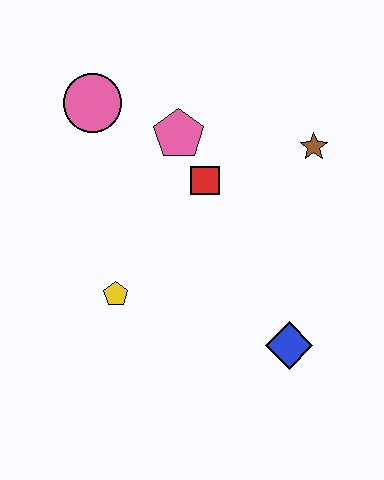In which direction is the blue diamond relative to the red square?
The blue diamond is below the red square.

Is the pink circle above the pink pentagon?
Yes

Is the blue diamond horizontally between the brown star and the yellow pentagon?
Yes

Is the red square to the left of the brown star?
Yes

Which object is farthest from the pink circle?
The blue diamond is farthest from the pink circle.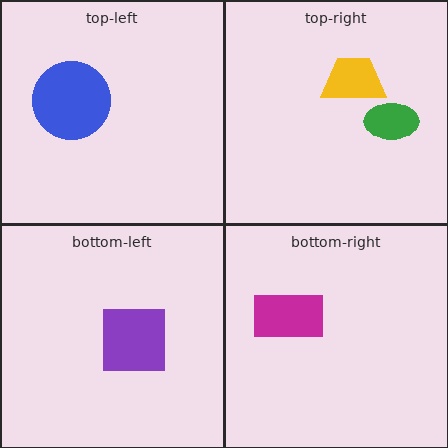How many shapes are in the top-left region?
1.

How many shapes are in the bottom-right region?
1.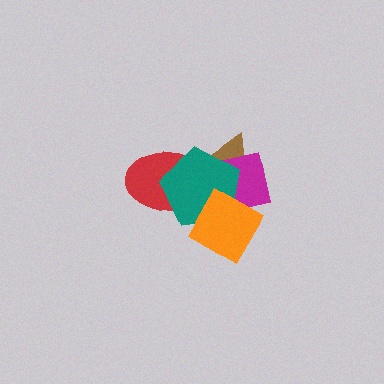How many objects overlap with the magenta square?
3 objects overlap with the magenta square.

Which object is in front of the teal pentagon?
The orange diamond is in front of the teal pentagon.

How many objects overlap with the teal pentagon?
4 objects overlap with the teal pentagon.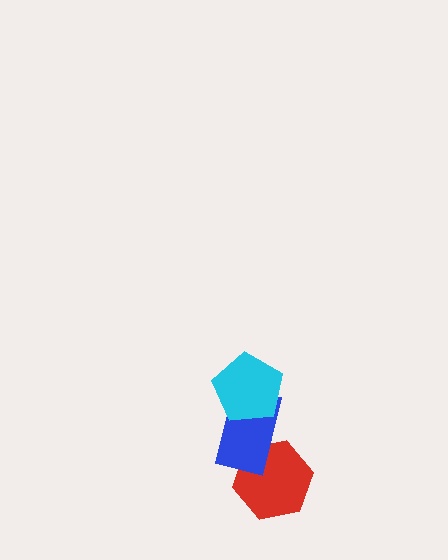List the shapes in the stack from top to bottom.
From top to bottom: the cyan pentagon, the blue rectangle, the red hexagon.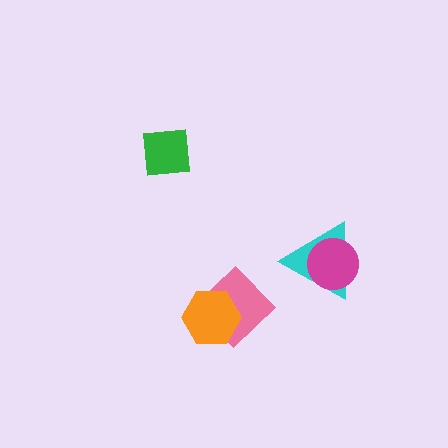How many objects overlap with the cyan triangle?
1 object overlaps with the cyan triangle.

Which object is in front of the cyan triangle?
The magenta circle is in front of the cyan triangle.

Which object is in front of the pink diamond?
The orange hexagon is in front of the pink diamond.